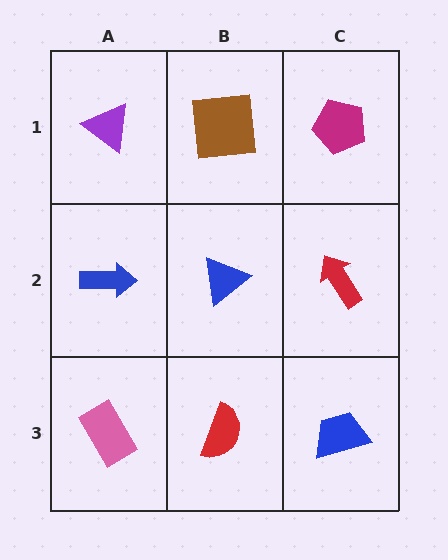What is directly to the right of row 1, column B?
A magenta pentagon.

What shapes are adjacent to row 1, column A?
A blue arrow (row 2, column A), a brown square (row 1, column B).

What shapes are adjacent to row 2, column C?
A magenta pentagon (row 1, column C), a blue trapezoid (row 3, column C), a blue triangle (row 2, column B).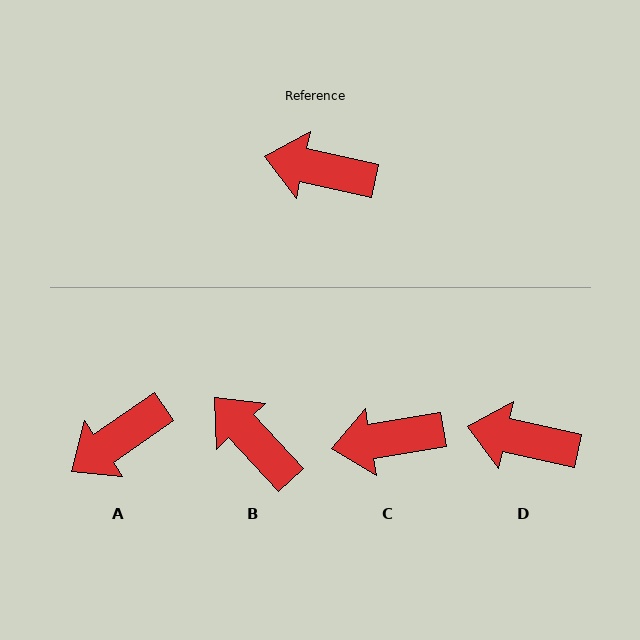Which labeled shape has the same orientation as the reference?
D.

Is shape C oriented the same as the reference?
No, it is off by about 22 degrees.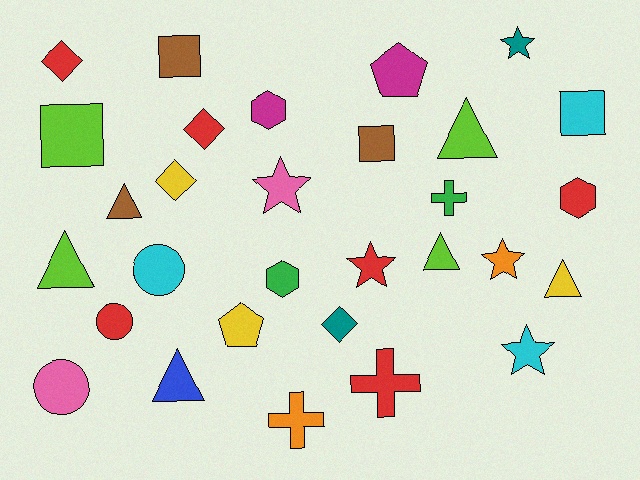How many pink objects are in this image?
There are 2 pink objects.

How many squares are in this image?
There are 4 squares.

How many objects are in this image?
There are 30 objects.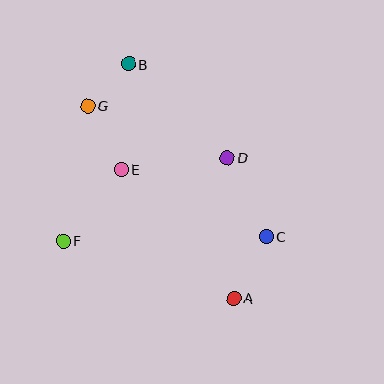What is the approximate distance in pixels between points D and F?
The distance between D and F is approximately 184 pixels.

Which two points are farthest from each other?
Points A and B are farthest from each other.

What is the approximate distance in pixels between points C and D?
The distance between C and D is approximately 88 pixels.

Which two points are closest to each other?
Points B and G are closest to each other.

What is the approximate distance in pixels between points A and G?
The distance between A and G is approximately 241 pixels.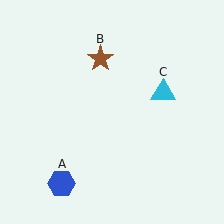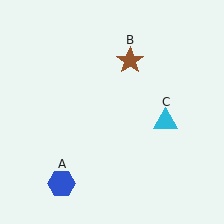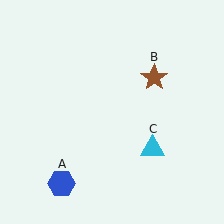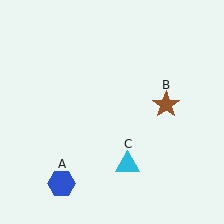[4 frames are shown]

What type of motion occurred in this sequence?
The brown star (object B), cyan triangle (object C) rotated clockwise around the center of the scene.